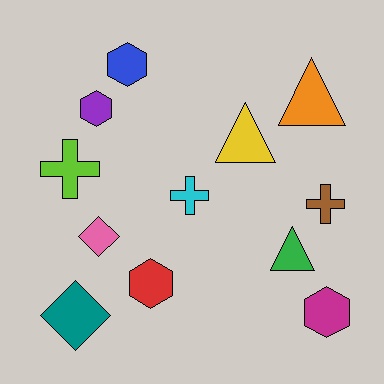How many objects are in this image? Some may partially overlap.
There are 12 objects.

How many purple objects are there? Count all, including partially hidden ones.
There is 1 purple object.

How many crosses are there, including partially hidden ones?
There are 3 crosses.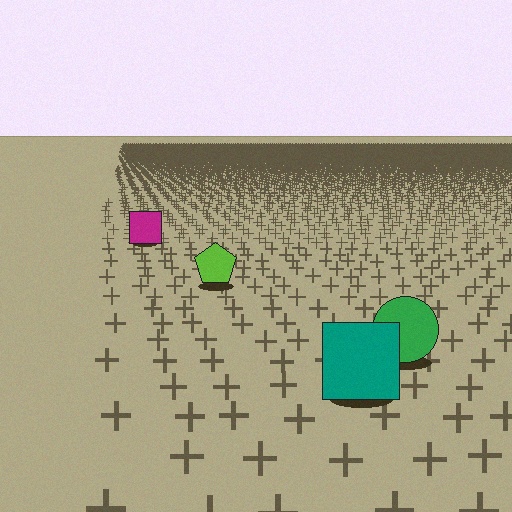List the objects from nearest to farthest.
From nearest to farthest: the teal square, the green circle, the lime pentagon, the magenta square.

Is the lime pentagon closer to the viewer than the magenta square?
Yes. The lime pentagon is closer — you can tell from the texture gradient: the ground texture is coarser near it.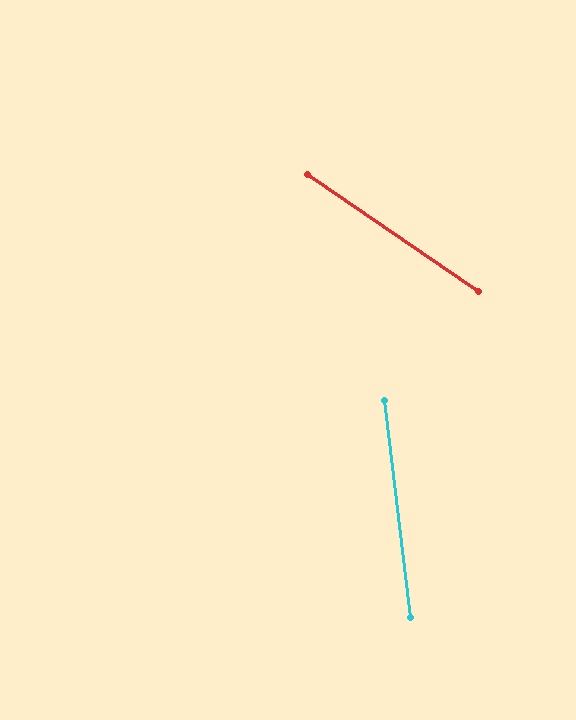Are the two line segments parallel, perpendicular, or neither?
Neither parallel nor perpendicular — they differ by about 49°.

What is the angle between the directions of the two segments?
Approximately 49 degrees.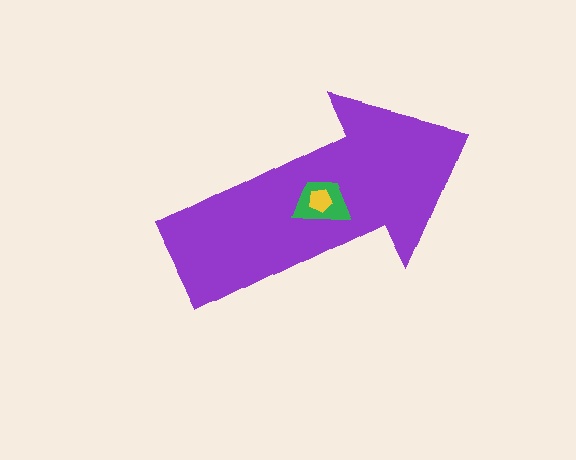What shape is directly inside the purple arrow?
The green trapezoid.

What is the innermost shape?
The yellow pentagon.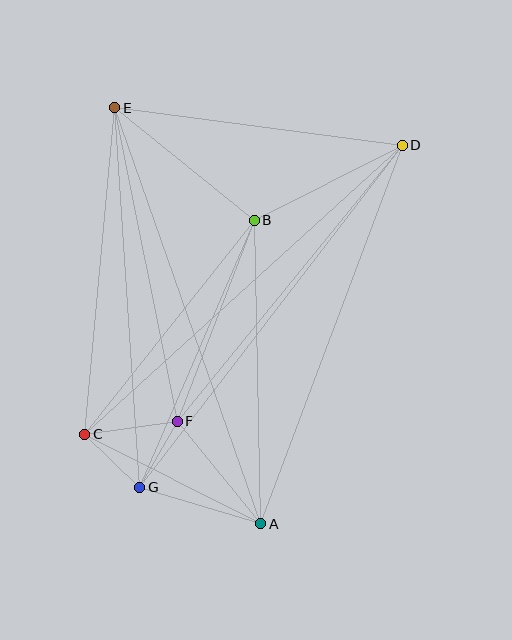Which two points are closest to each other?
Points F and G are closest to each other.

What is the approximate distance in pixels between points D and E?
The distance between D and E is approximately 290 pixels.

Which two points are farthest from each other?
Points A and E are farthest from each other.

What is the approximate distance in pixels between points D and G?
The distance between D and G is approximately 431 pixels.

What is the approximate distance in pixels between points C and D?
The distance between C and D is approximately 429 pixels.